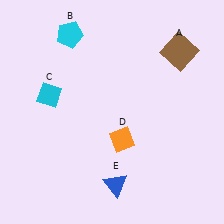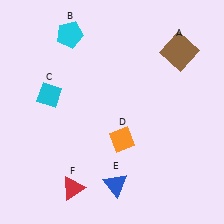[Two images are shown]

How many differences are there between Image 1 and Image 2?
There is 1 difference between the two images.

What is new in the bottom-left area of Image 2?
A red triangle (F) was added in the bottom-left area of Image 2.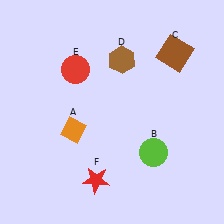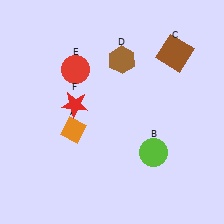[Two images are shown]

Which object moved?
The red star (F) moved up.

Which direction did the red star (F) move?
The red star (F) moved up.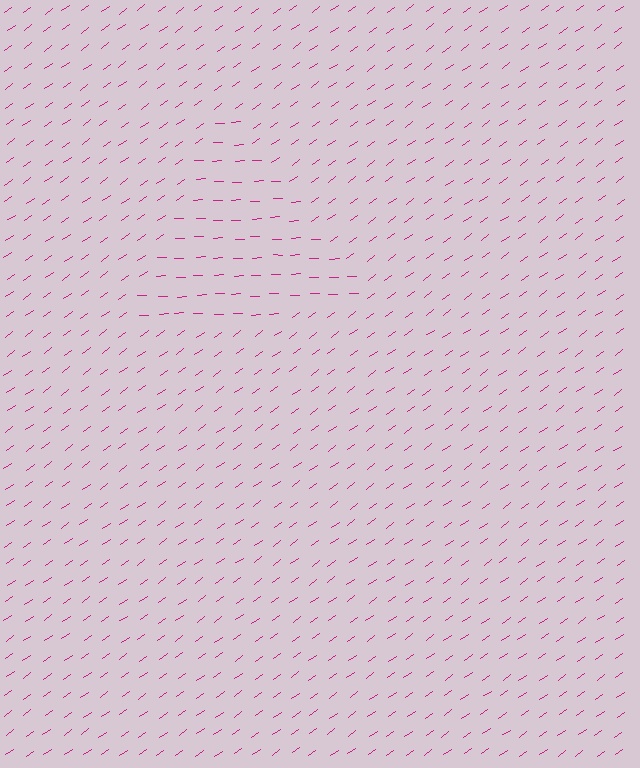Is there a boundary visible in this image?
Yes, there is a texture boundary formed by a change in line orientation.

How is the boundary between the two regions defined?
The boundary is defined purely by a change in line orientation (approximately 33 degrees difference). All lines are the same color and thickness.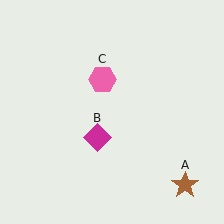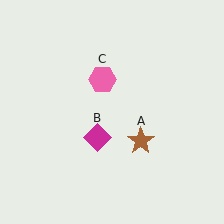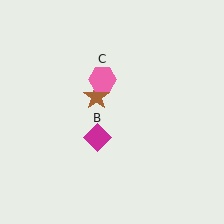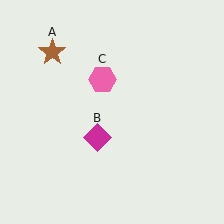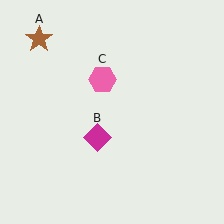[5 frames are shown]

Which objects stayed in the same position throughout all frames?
Magenta diamond (object B) and pink hexagon (object C) remained stationary.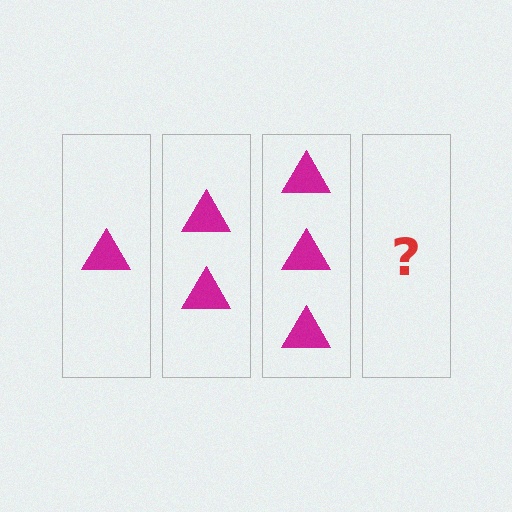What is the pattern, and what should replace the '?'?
The pattern is that each step adds one more triangle. The '?' should be 4 triangles.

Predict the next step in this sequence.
The next step is 4 triangles.